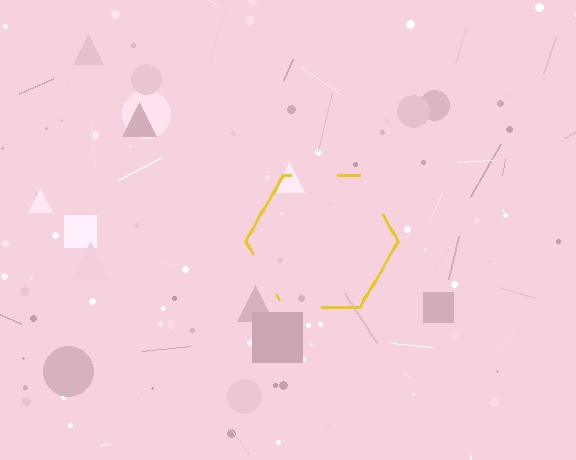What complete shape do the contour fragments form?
The contour fragments form a hexagon.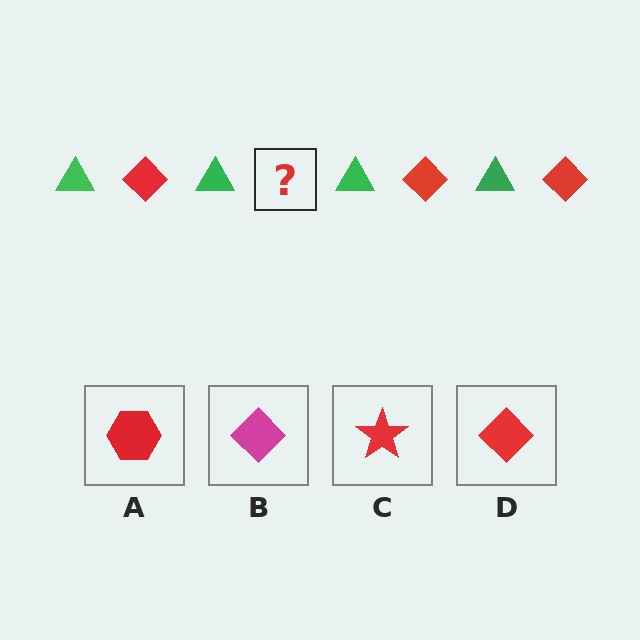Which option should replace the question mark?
Option D.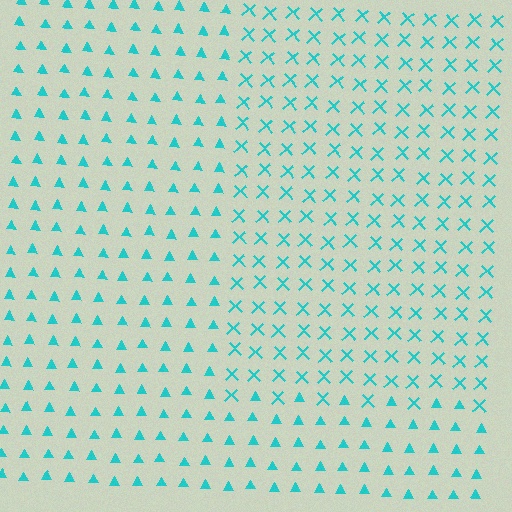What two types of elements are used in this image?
The image uses X marks inside the rectangle region and triangles outside it.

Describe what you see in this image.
The image is filled with small cyan elements arranged in a uniform grid. A rectangle-shaped region contains X marks, while the surrounding area contains triangles. The boundary is defined purely by the change in element shape.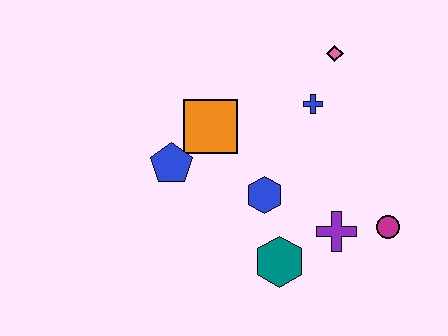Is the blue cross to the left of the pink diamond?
Yes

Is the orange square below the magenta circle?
No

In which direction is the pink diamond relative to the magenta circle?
The pink diamond is above the magenta circle.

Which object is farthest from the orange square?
The magenta circle is farthest from the orange square.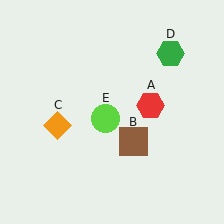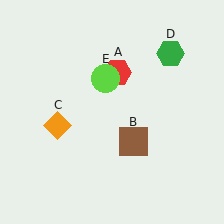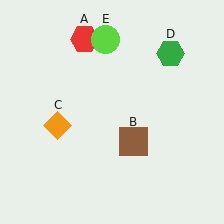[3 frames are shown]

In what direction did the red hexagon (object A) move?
The red hexagon (object A) moved up and to the left.